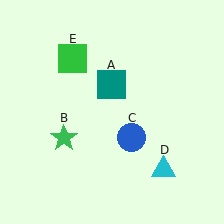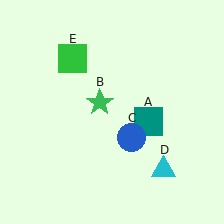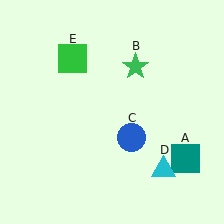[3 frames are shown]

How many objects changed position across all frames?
2 objects changed position: teal square (object A), green star (object B).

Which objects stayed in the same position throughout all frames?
Blue circle (object C) and cyan triangle (object D) and green square (object E) remained stationary.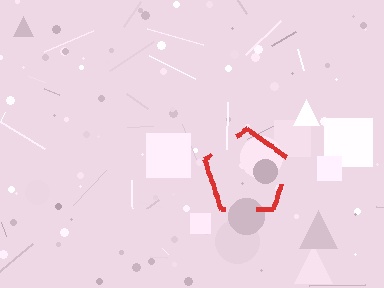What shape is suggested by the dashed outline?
The dashed outline suggests a pentagon.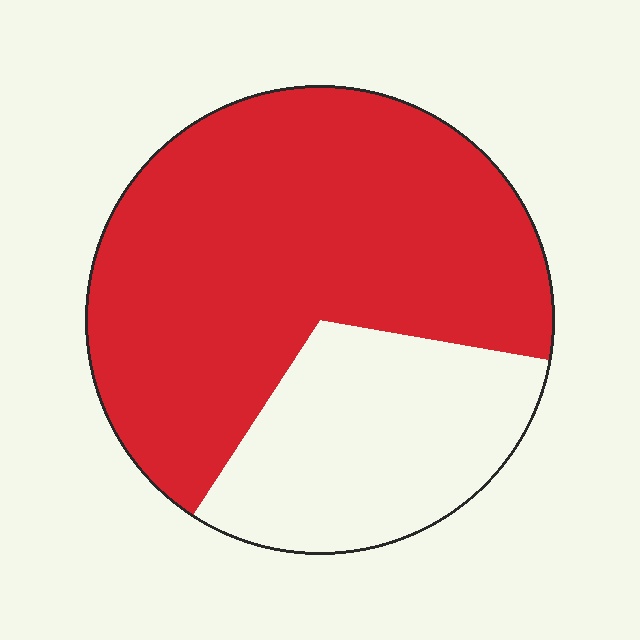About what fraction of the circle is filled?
About two thirds (2/3).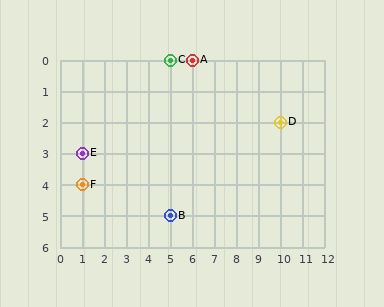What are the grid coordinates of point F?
Point F is at grid coordinates (1, 4).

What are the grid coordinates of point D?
Point D is at grid coordinates (10, 2).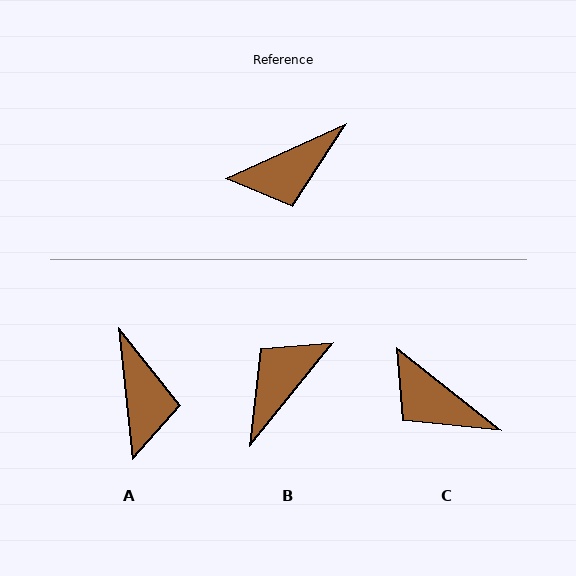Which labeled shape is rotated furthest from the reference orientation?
B, about 153 degrees away.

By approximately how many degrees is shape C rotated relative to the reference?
Approximately 63 degrees clockwise.